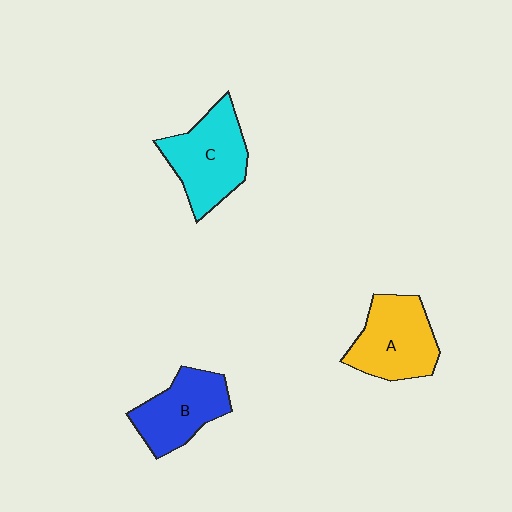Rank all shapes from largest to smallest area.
From largest to smallest: C (cyan), A (yellow), B (blue).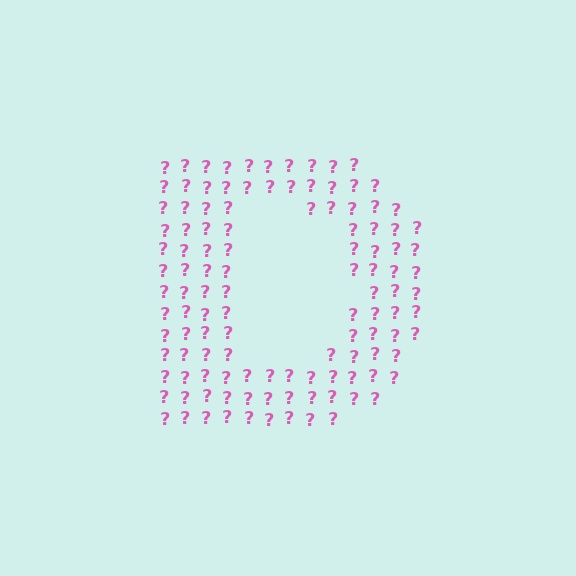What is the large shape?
The large shape is the letter D.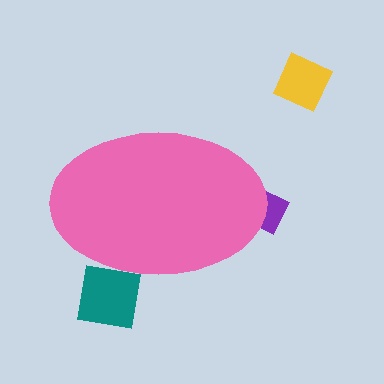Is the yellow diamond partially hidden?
No, the yellow diamond is fully visible.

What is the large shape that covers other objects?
A pink ellipse.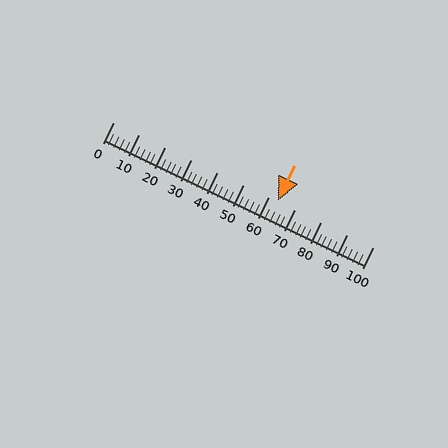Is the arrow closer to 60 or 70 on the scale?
The arrow is closer to 60.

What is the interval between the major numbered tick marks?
The major tick marks are spaced 10 units apart.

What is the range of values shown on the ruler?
The ruler shows values from 0 to 100.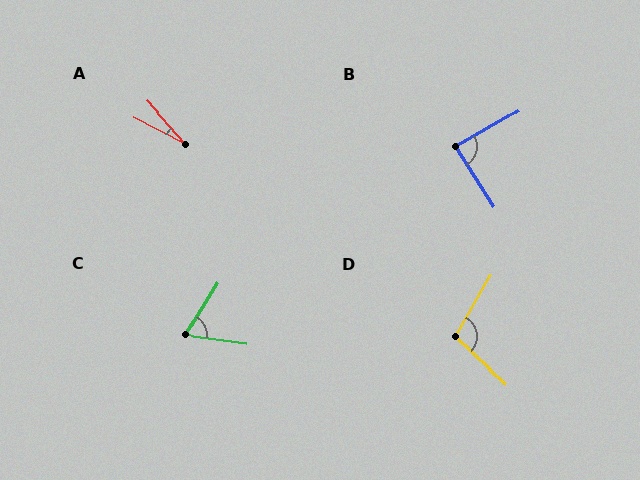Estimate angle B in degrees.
Approximately 87 degrees.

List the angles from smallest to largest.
A (21°), C (66°), B (87°), D (103°).